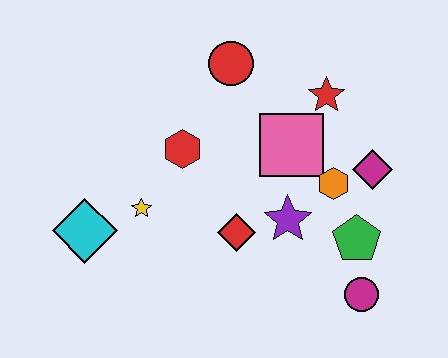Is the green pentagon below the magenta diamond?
Yes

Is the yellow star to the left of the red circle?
Yes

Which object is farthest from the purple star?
The cyan diamond is farthest from the purple star.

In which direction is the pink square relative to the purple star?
The pink square is above the purple star.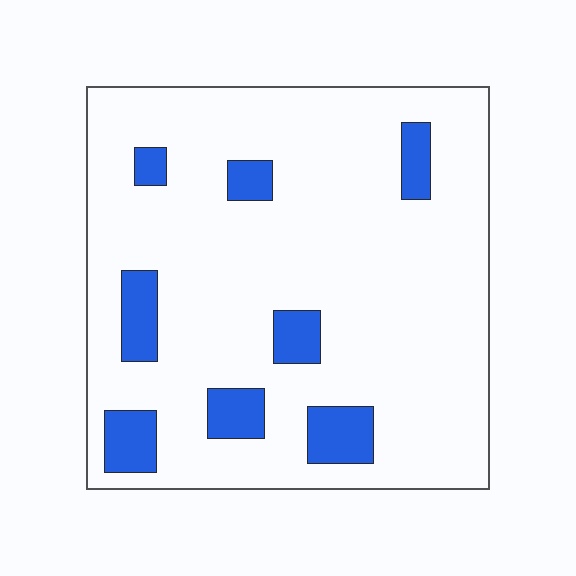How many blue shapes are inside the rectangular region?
8.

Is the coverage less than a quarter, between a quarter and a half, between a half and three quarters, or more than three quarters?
Less than a quarter.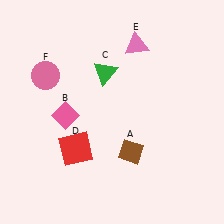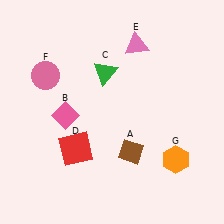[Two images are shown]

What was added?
An orange hexagon (G) was added in Image 2.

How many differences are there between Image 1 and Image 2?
There is 1 difference between the two images.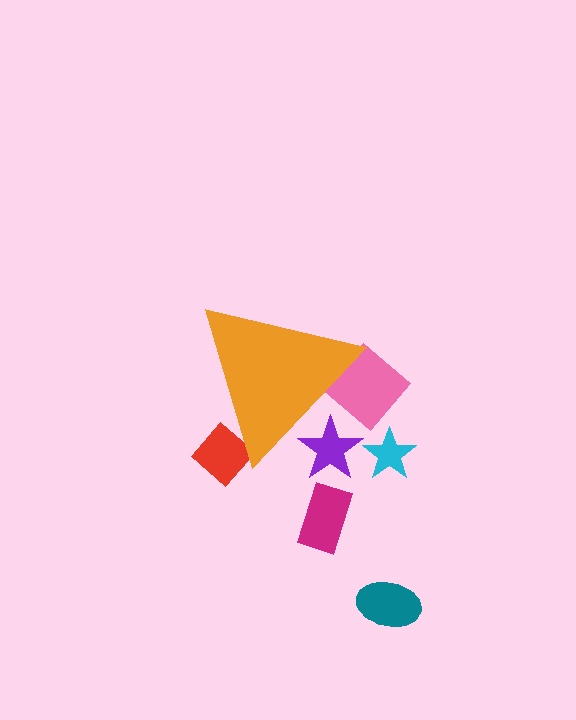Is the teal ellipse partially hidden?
No, the teal ellipse is fully visible.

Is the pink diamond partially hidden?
Yes, the pink diamond is partially hidden behind the orange triangle.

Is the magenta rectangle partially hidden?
No, the magenta rectangle is fully visible.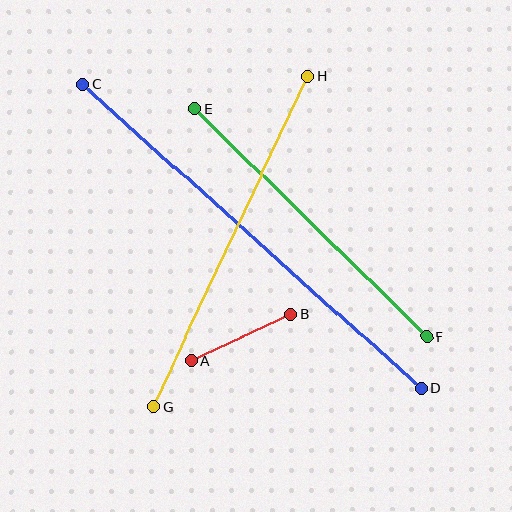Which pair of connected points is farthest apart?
Points C and D are farthest apart.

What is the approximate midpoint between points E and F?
The midpoint is at approximately (311, 223) pixels.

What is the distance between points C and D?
The distance is approximately 455 pixels.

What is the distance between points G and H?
The distance is approximately 365 pixels.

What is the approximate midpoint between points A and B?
The midpoint is at approximately (241, 338) pixels.